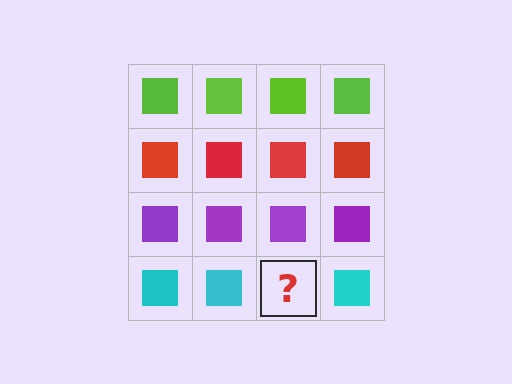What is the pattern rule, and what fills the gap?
The rule is that each row has a consistent color. The gap should be filled with a cyan square.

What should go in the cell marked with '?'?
The missing cell should contain a cyan square.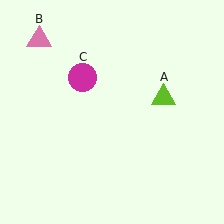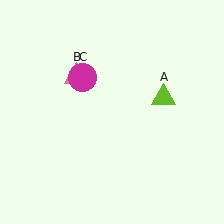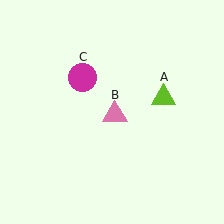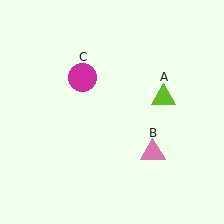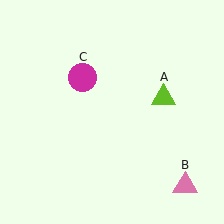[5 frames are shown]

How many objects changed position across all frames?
1 object changed position: pink triangle (object B).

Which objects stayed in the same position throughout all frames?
Lime triangle (object A) and magenta circle (object C) remained stationary.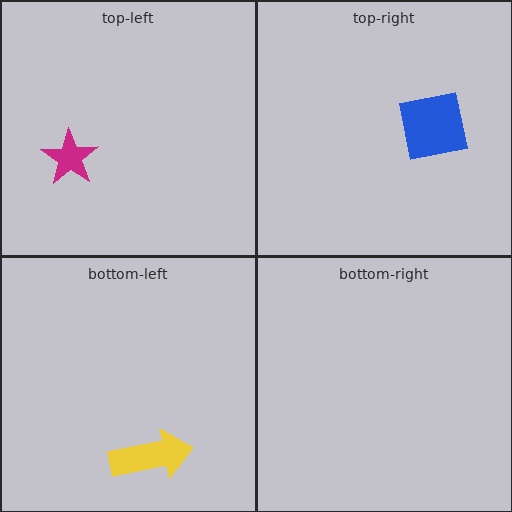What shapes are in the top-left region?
The magenta star.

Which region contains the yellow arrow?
The bottom-left region.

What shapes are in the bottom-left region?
The yellow arrow.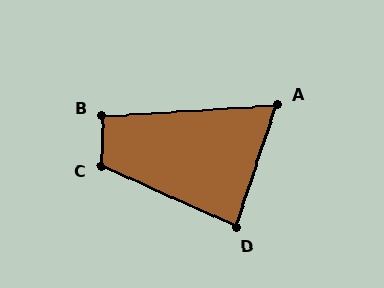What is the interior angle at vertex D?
Approximately 85 degrees (acute).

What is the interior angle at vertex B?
Approximately 95 degrees (obtuse).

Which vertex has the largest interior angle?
C, at approximately 112 degrees.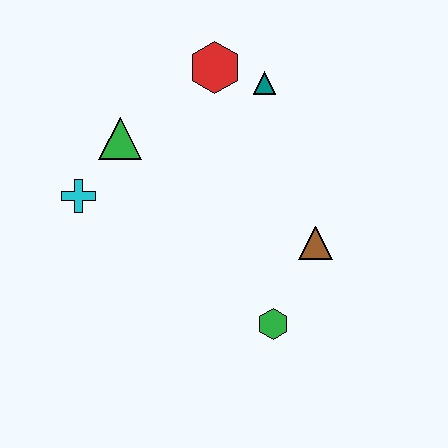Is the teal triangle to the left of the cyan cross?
No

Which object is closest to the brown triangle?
The green hexagon is closest to the brown triangle.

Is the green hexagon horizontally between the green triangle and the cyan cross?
No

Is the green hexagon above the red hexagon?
No